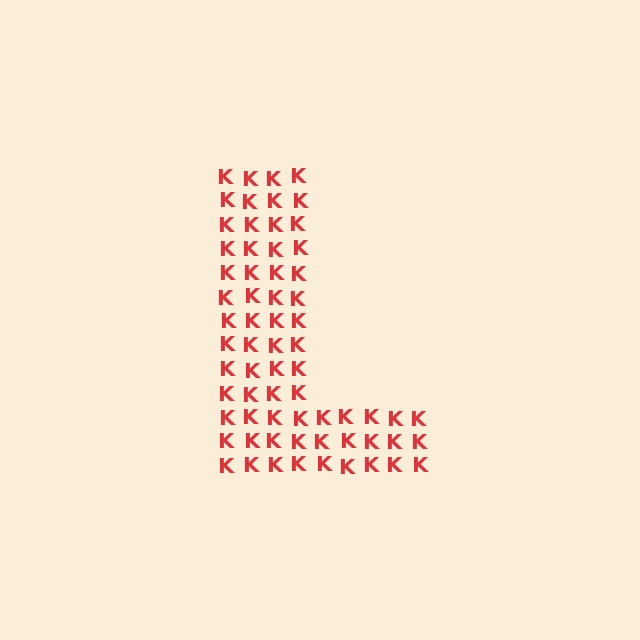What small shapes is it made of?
It is made of small letter K's.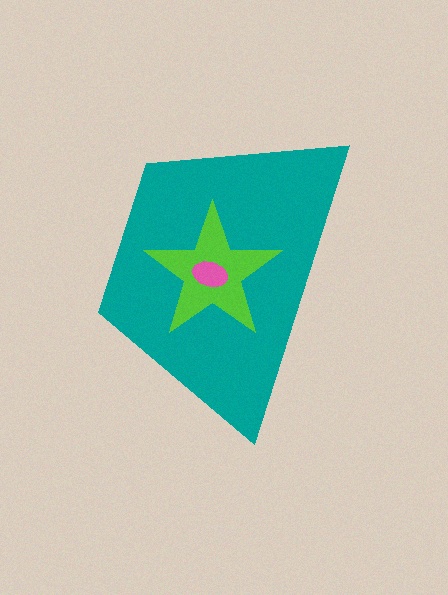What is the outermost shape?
The teal trapezoid.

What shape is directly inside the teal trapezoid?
The lime star.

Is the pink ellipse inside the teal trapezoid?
Yes.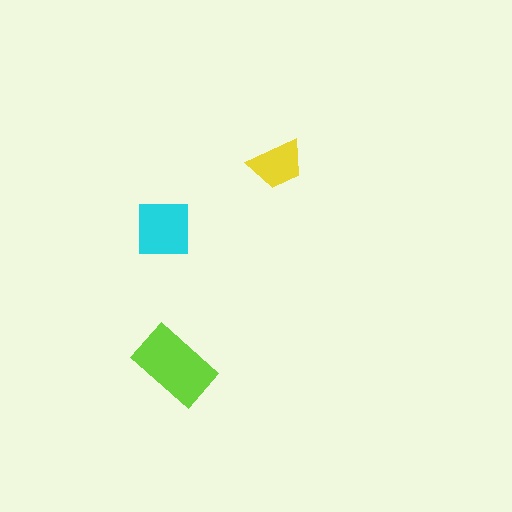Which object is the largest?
The lime rectangle.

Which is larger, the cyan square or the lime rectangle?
The lime rectangle.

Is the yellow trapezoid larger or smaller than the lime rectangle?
Smaller.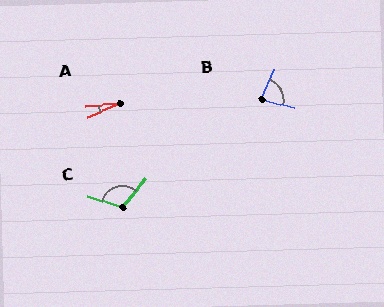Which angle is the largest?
C, at approximately 111 degrees.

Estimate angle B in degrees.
Approximately 81 degrees.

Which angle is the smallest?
A, at approximately 19 degrees.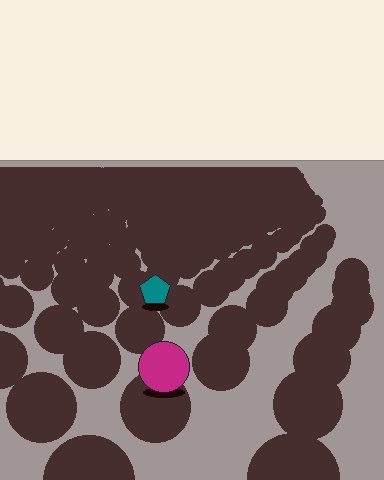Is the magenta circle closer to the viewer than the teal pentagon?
Yes. The magenta circle is closer — you can tell from the texture gradient: the ground texture is coarser near it.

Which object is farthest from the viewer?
The teal pentagon is farthest from the viewer. It appears smaller and the ground texture around it is denser.